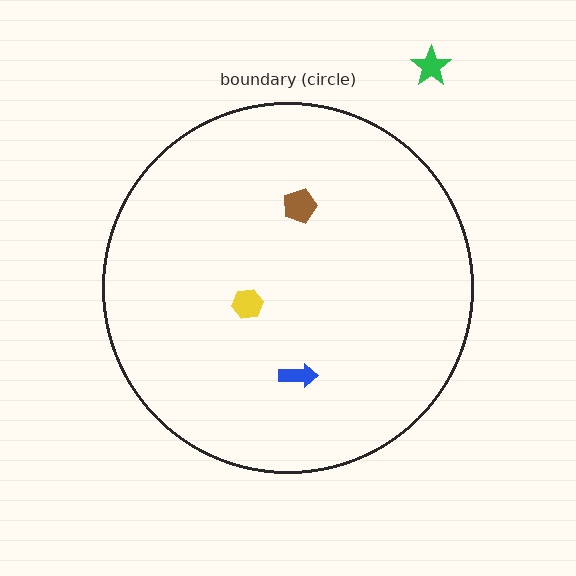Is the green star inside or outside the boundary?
Outside.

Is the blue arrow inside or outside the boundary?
Inside.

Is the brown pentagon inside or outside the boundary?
Inside.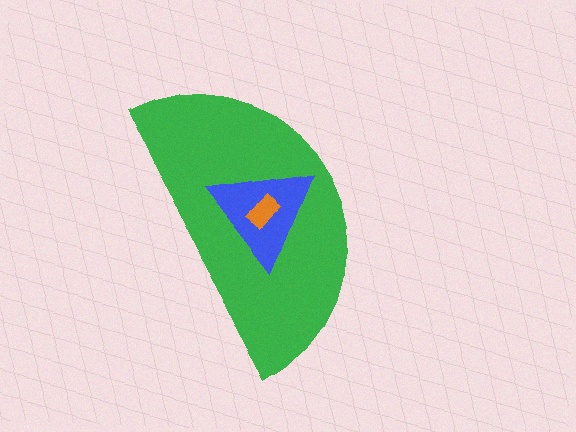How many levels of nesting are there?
3.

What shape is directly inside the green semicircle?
The blue triangle.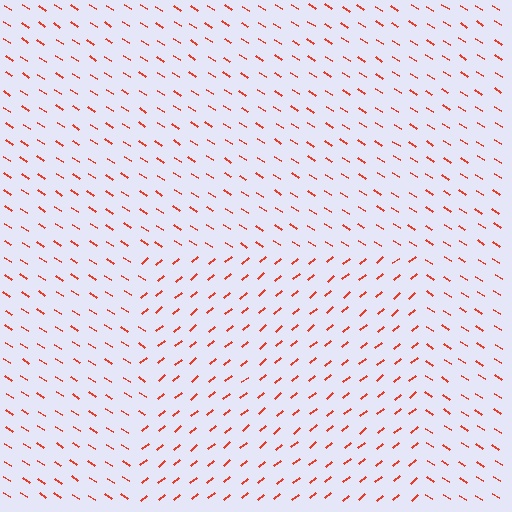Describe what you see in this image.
The image is filled with small red line segments. A rectangle region in the image has lines oriented differently from the surrounding lines, creating a visible texture boundary.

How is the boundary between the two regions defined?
The boundary is defined purely by a change in line orientation (approximately 72 degrees difference). All lines are the same color and thickness.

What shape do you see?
I see a rectangle.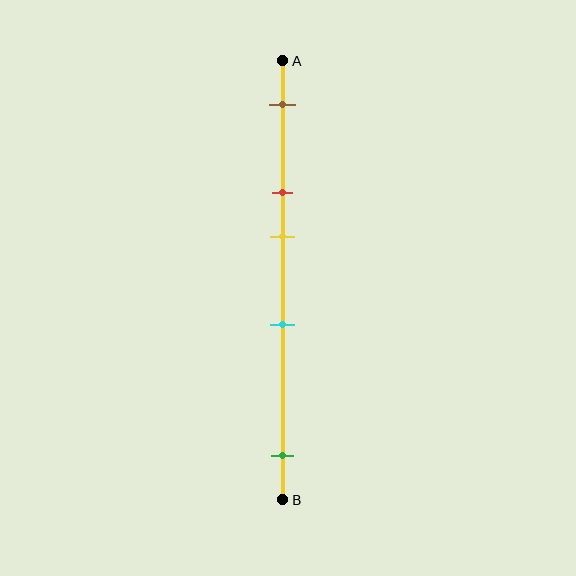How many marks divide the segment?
There are 5 marks dividing the segment.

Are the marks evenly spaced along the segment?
No, the marks are not evenly spaced.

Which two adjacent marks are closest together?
The red and yellow marks are the closest adjacent pair.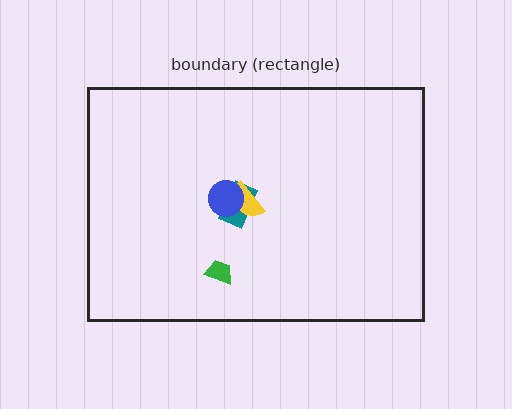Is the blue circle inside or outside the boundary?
Inside.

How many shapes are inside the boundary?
4 inside, 0 outside.